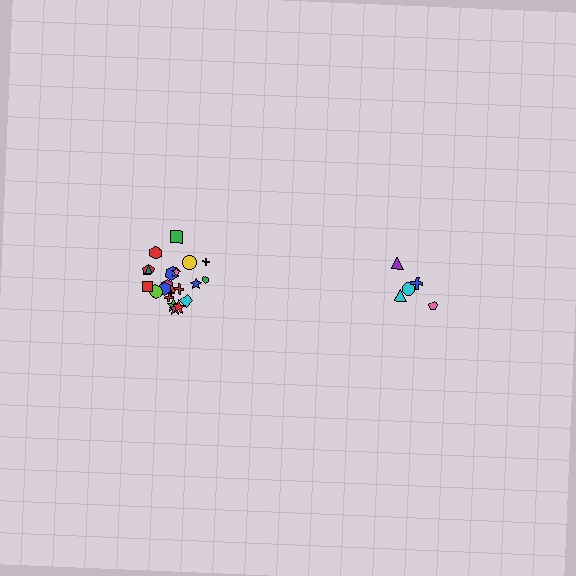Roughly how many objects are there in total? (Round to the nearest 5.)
Roughly 25 objects in total.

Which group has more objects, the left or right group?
The left group.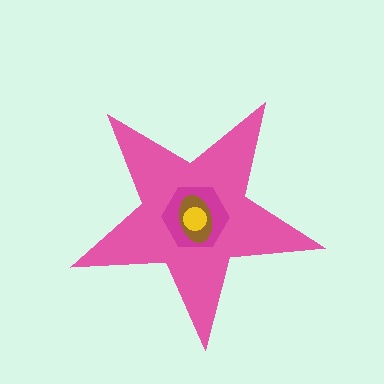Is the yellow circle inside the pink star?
Yes.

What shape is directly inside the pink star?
The magenta hexagon.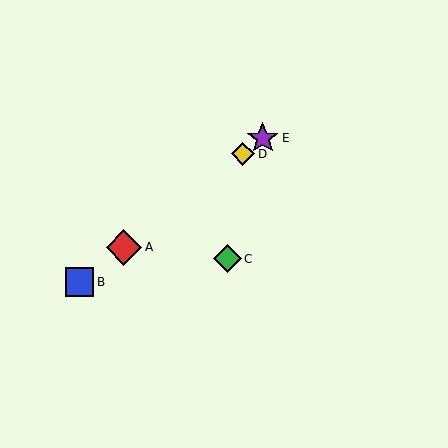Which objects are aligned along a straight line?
Objects A, B, D, E are aligned along a straight line.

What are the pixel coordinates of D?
Object D is at (243, 154).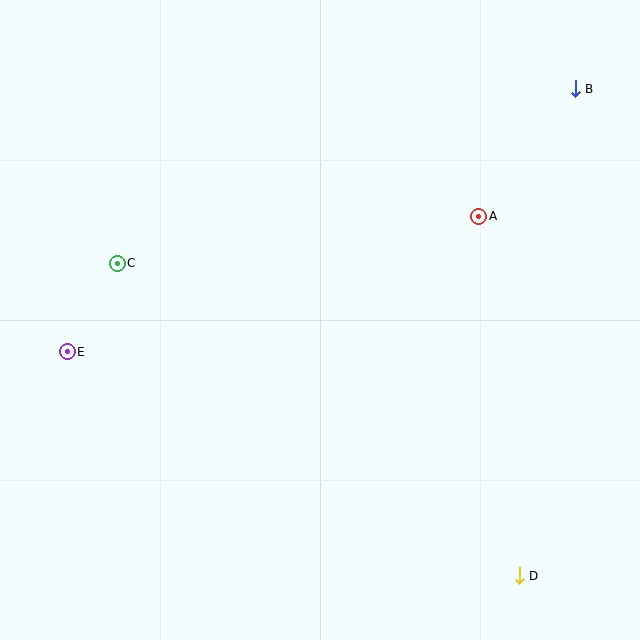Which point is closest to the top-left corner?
Point C is closest to the top-left corner.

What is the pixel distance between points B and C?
The distance between B and C is 490 pixels.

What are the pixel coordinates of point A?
Point A is at (479, 216).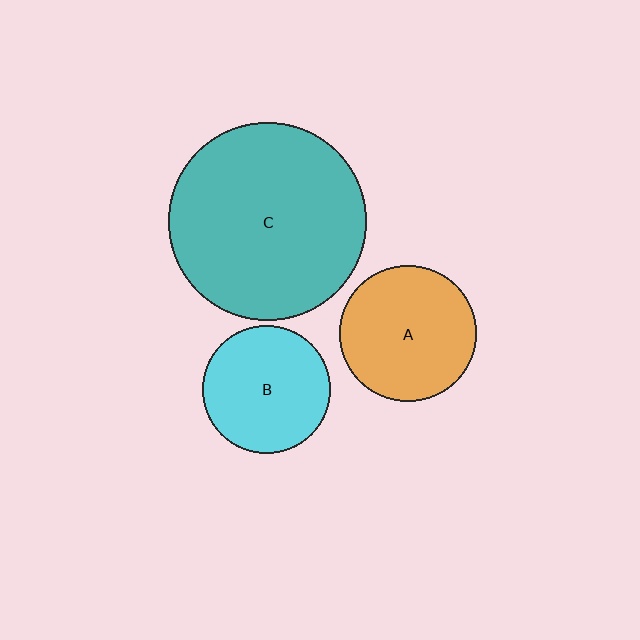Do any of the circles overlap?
No, none of the circles overlap.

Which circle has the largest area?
Circle C (teal).